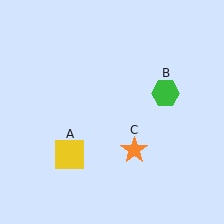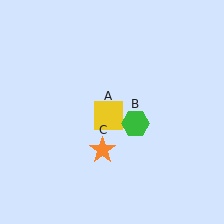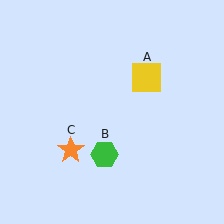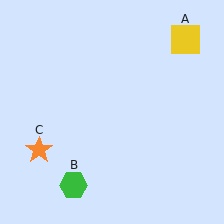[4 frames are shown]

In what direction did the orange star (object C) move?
The orange star (object C) moved left.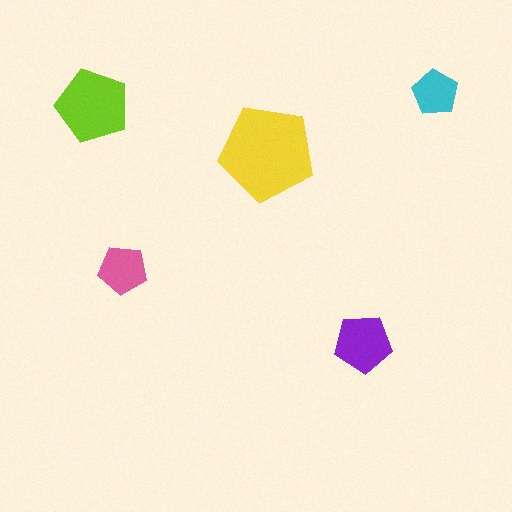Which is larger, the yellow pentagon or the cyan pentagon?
The yellow one.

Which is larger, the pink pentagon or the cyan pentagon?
The pink one.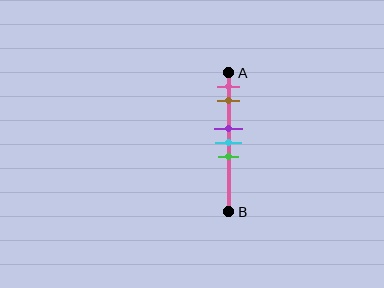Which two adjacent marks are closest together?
The purple and cyan marks are the closest adjacent pair.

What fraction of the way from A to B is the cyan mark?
The cyan mark is approximately 50% (0.5) of the way from A to B.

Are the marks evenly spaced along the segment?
No, the marks are not evenly spaced.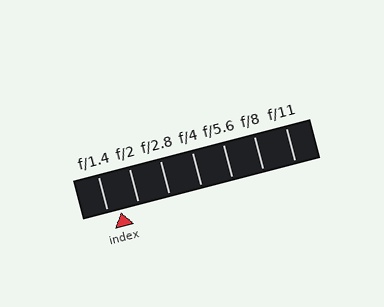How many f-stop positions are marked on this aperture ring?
There are 7 f-stop positions marked.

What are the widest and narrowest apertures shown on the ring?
The widest aperture shown is f/1.4 and the narrowest is f/11.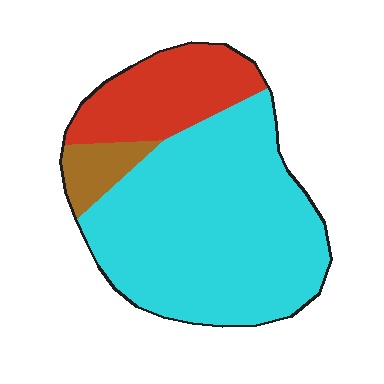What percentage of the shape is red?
Red covers around 25% of the shape.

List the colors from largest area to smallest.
From largest to smallest: cyan, red, brown.